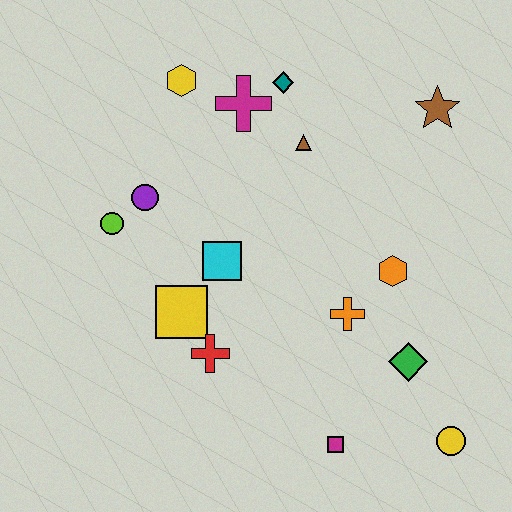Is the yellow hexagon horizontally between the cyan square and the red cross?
No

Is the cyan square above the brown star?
No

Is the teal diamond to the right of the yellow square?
Yes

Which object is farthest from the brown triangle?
The yellow circle is farthest from the brown triangle.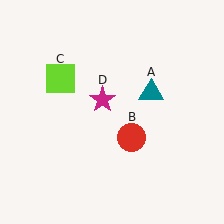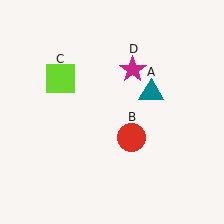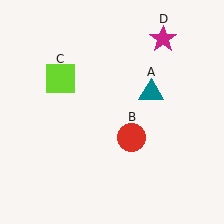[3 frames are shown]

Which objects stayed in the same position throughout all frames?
Teal triangle (object A) and red circle (object B) and lime square (object C) remained stationary.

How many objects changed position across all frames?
1 object changed position: magenta star (object D).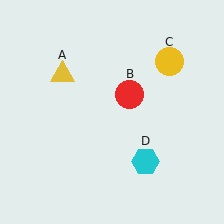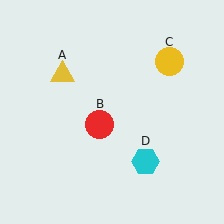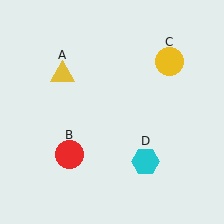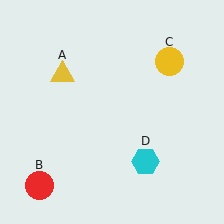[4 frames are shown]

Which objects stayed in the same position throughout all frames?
Yellow triangle (object A) and yellow circle (object C) and cyan hexagon (object D) remained stationary.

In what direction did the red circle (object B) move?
The red circle (object B) moved down and to the left.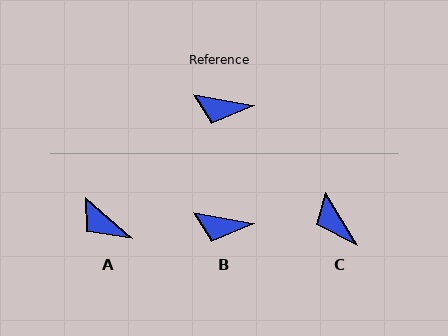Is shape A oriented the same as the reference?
No, it is off by about 31 degrees.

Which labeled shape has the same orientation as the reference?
B.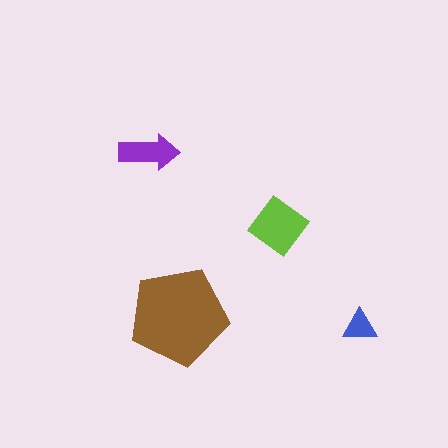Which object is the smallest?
The blue triangle.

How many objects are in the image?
There are 4 objects in the image.